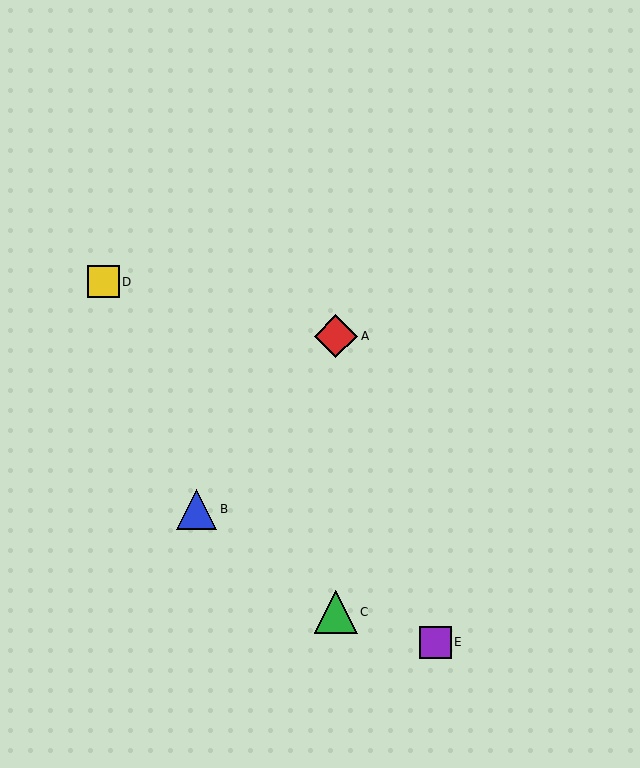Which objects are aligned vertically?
Objects A, C are aligned vertically.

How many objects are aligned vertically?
2 objects (A, C) are aligned vertically.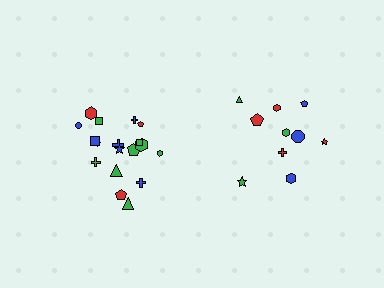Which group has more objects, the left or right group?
The left group.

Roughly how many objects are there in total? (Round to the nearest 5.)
Roughly 30 objects in total.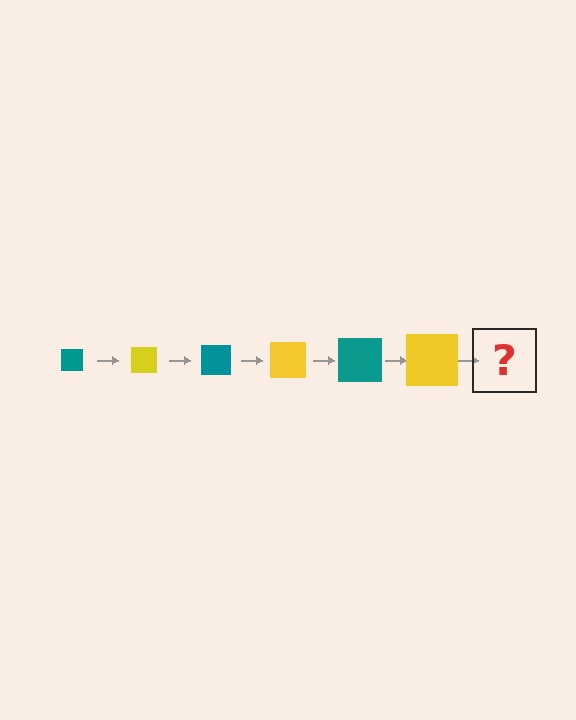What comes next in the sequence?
The next element should be a teal square, larger than the previous one.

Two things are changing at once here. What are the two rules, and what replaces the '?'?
The two rules are that the square grows larger each step and the color cycles through teal and yellow. The '?' should be a teal square, larger than the previous one.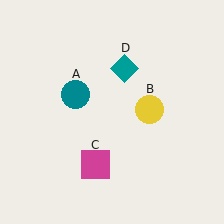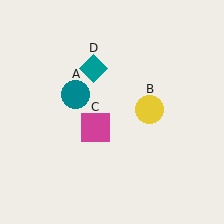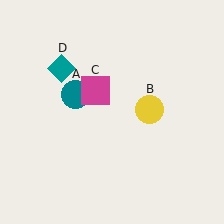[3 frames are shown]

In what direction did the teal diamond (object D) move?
The teal diamond (object D) moved left.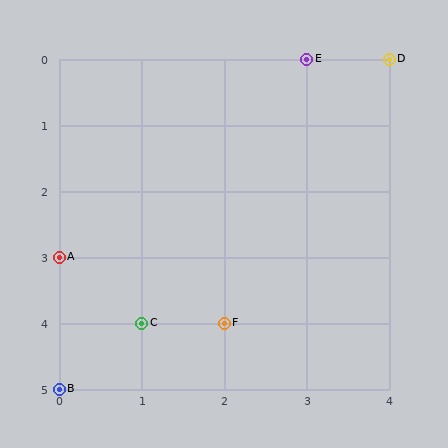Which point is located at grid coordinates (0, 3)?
Point A is at (0, 3).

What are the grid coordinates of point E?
Point E is at grid coordinates (3, 0).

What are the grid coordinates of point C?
Point C is at grid coordinates (1, 4).